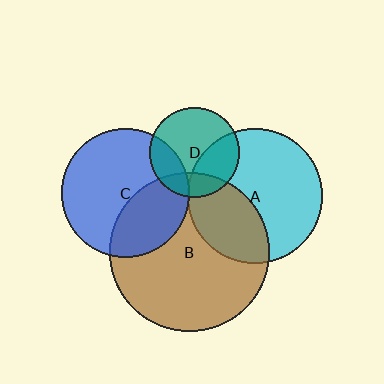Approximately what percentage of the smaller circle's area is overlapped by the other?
Approximately 35%.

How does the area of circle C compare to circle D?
Approximately 2.0 times.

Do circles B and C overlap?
Yes.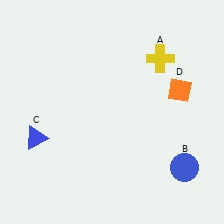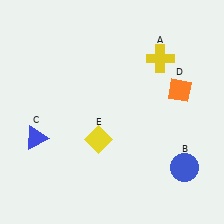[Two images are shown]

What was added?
A yellow diamond (E) was added in Image 2.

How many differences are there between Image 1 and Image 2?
There is 1 difference between the two images.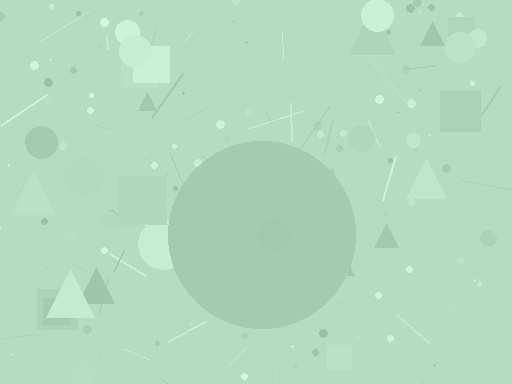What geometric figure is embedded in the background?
A circle is embedded in the background.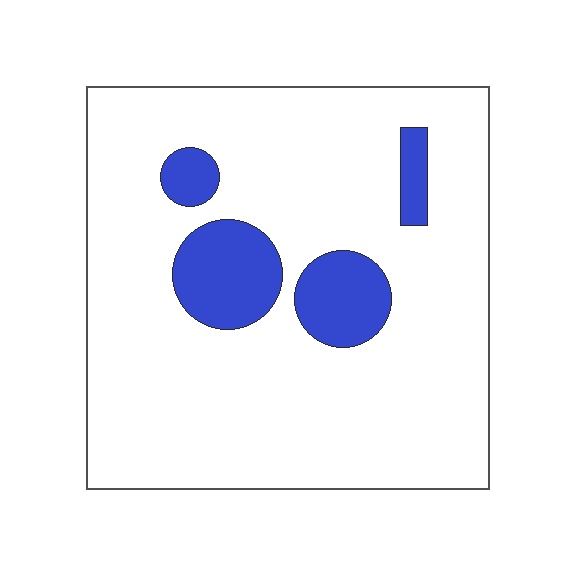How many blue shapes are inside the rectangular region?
4.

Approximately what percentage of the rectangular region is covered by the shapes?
Approximately 15%.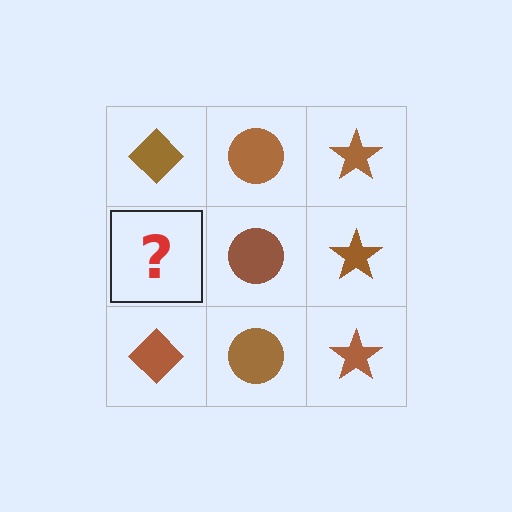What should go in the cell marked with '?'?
The missing cell should contain a brown diamond.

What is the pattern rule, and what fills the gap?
The rule is that each column has a consistent shape. The gap should be filled with a brown diamond.